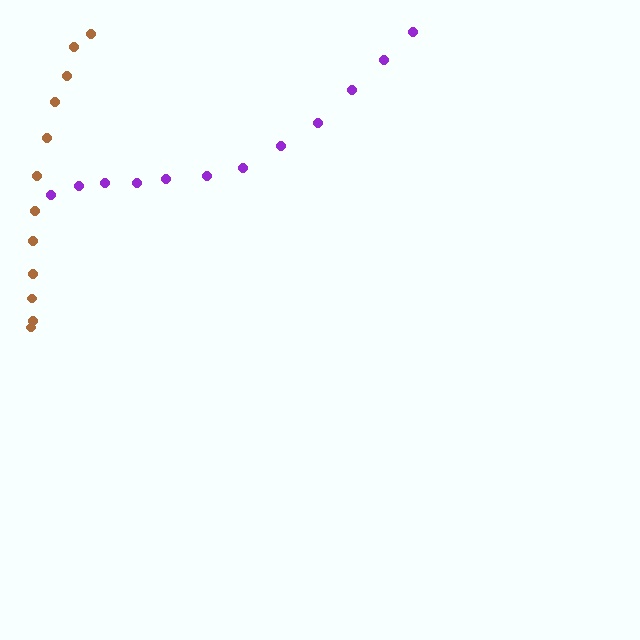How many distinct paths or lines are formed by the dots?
There are 2 distinct paths.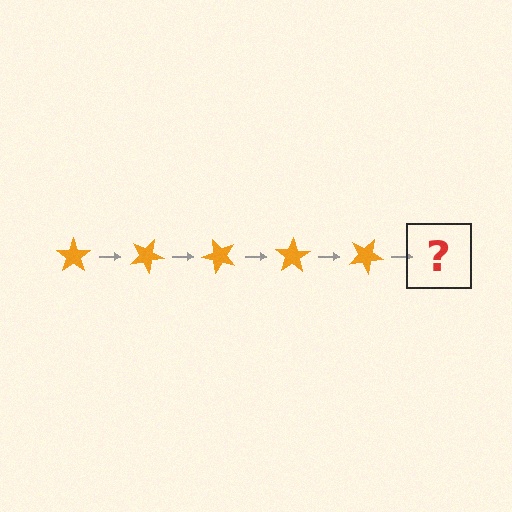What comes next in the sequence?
The next element should be an orange star rotated 125 degrees.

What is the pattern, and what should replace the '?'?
The pattern is that the star rotates 25 degrees each step. The '?' should be an orange star rotated 125 degrees.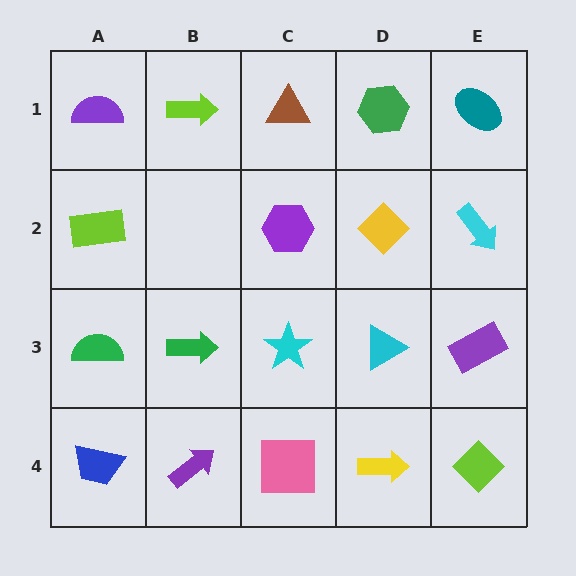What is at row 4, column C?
A pink square.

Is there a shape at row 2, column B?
No, that cell is empty.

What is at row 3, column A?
A green semicircle.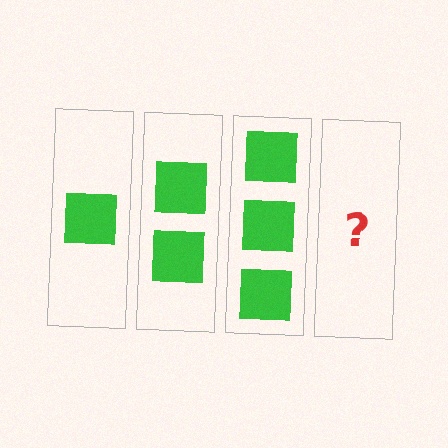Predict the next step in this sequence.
The next step is 4 squares.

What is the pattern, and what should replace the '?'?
The pattern is that each step adds one more square. The '?' should be 4 squares.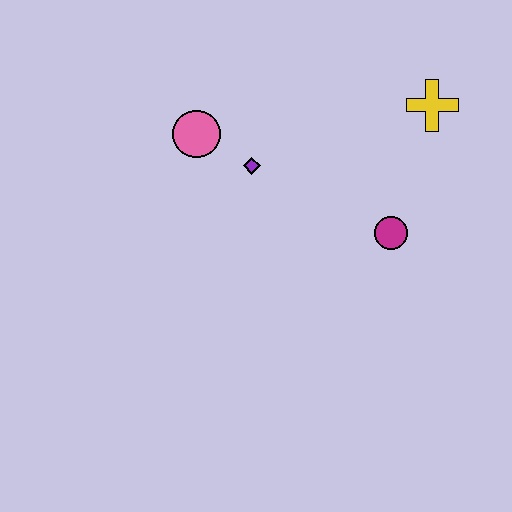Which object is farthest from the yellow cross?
The pink circle is farthest from the yellow cross.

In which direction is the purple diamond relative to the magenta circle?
The purple diamond is to the left of the magenta circle.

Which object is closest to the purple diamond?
The pink circle is closest to the purple diamond.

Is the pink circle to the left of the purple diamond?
Yes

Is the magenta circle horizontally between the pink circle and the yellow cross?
Yes